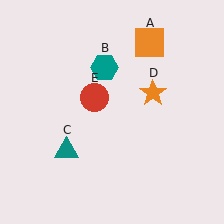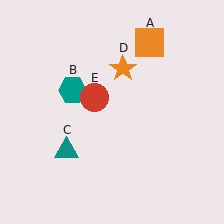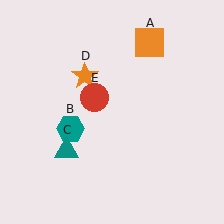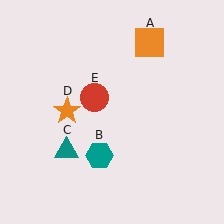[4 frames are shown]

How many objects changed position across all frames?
2 objects changed position: teal hexagon (object B), orange star (object D).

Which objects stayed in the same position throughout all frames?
Orange square (object A) and teal triangle (object C) and red circle (object E) remained stationary.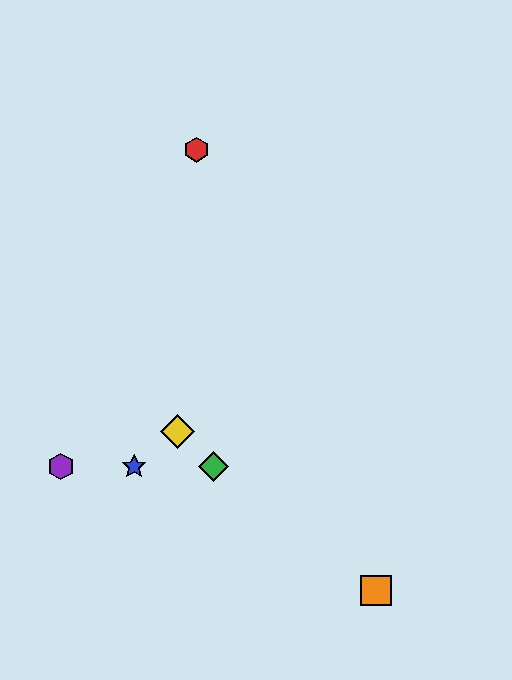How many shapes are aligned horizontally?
3 shapes (the blue star, the green diamond, the purple hexagon) are aligned horizontally.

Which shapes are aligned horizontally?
The blue star, the green diamond, the purple hexagon are aligned horizontally.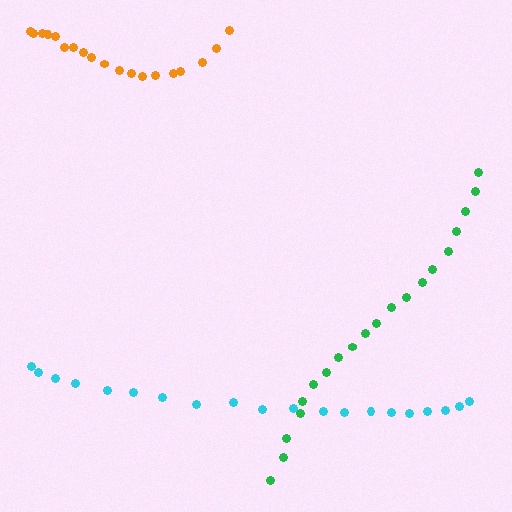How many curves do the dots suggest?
There are 3 distinct paths.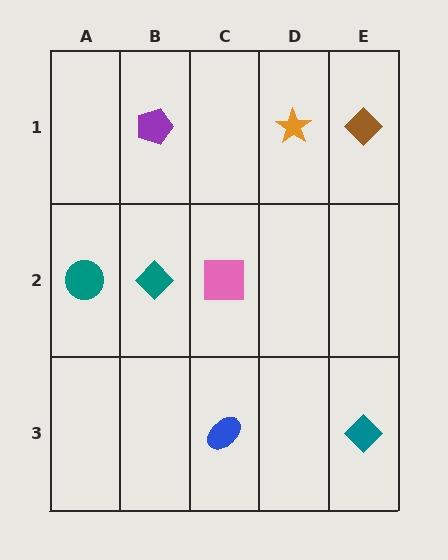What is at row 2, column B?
A teal diamond.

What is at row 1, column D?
An orange star.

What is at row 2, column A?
A teal circle.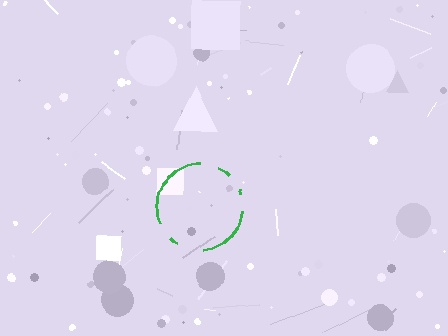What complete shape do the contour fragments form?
The contour fragments form a circle.